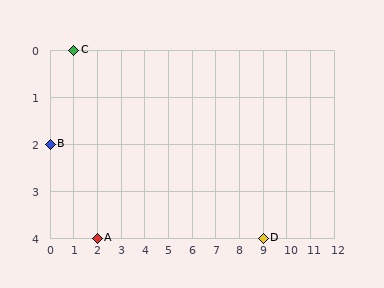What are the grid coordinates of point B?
Point B is at grid coordinates (0, 2).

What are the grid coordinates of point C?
Point C is at grid coordinates (1, 0).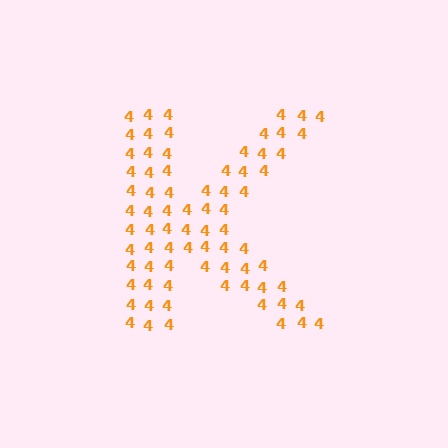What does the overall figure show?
The overall figure shows the letter K.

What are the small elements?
The small elements are digit 4's.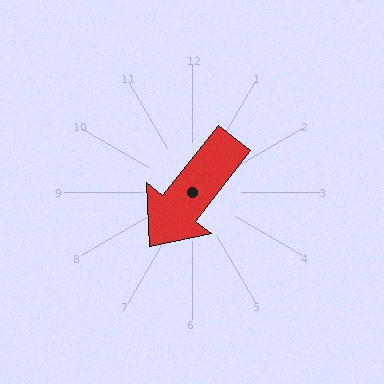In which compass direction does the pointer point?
Southwest.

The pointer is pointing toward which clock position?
Roughly 7 o'clock.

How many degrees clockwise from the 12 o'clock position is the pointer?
Approximately 218 degrees.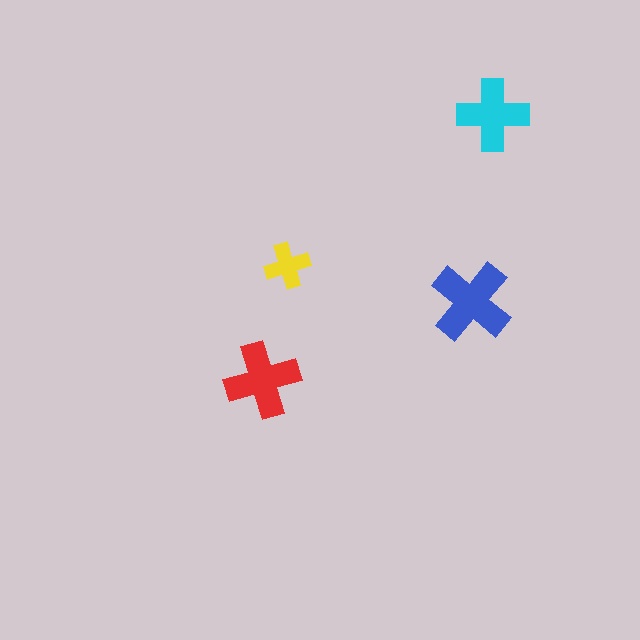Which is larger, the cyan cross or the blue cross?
The blue one.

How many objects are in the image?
There are 4 objects in the image.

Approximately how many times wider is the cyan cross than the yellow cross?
About 1.5 times wider.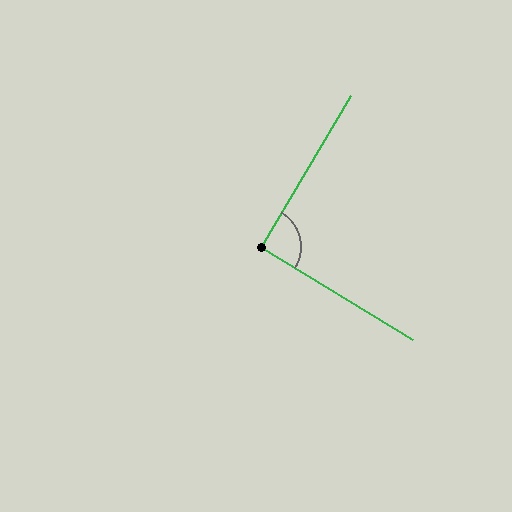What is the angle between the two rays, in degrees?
Approximately 91 degrees.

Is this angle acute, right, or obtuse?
It is approximately a right angle.